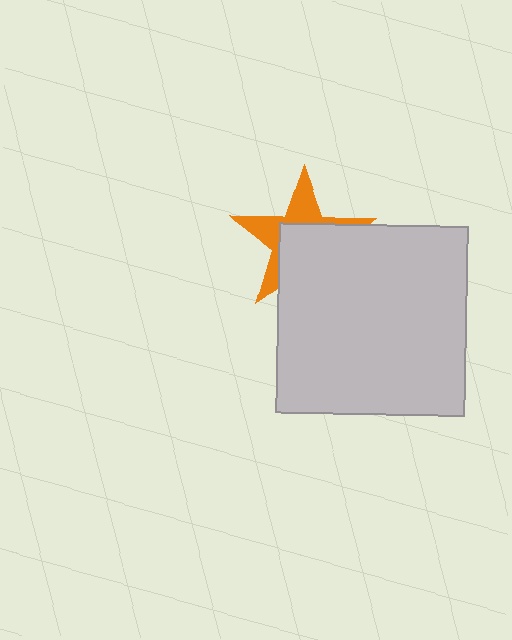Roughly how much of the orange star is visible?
A small part of it is visible (roughly 44%).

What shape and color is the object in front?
The object in front is a light gray square.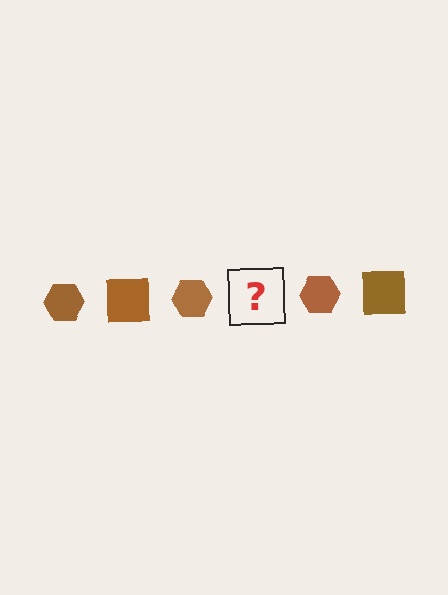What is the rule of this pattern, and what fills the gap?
The rule is that the pattern cycles through hexagon, square shapes in brown. The gap should be filled with a brown square.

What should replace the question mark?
The question mark should be replaced with a brown square.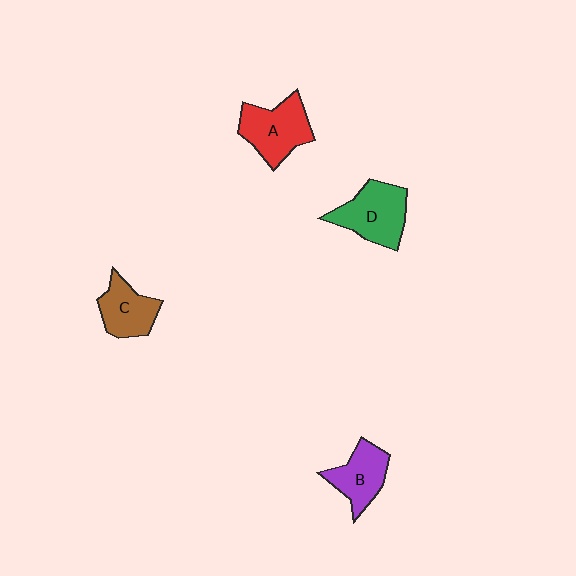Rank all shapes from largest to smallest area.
From largest to smallest: D (green), A (red), B (purple), C (brown).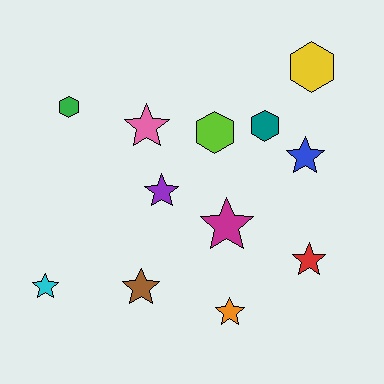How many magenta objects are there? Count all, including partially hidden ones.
There is 1 magenta object.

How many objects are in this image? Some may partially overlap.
There are 12 objects.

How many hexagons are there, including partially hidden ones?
There are 4 hexagons.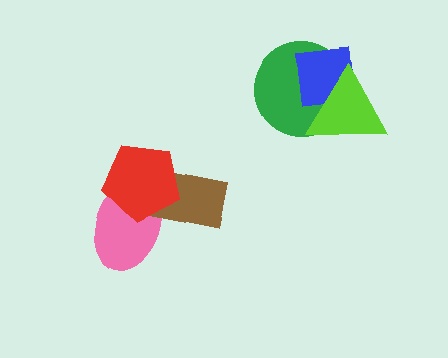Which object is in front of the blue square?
The lime triangle is in front of the blue square.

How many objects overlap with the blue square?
2 objects overlap with the blue square.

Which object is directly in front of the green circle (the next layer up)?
The blue square is directly in front of the green circle.